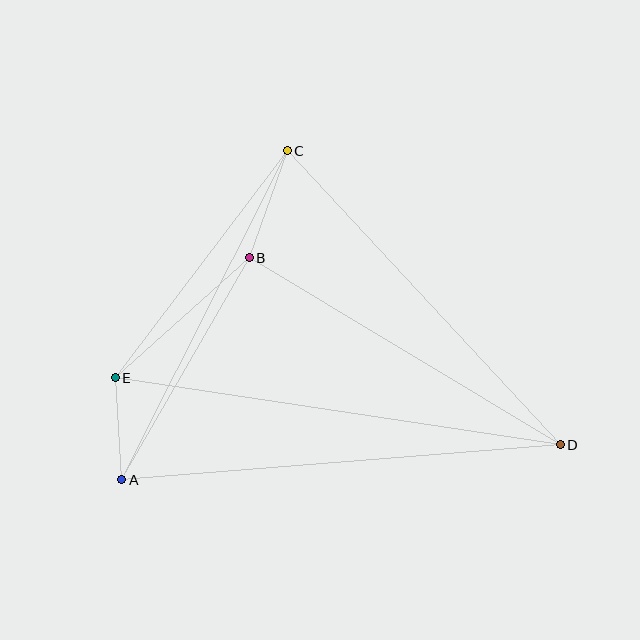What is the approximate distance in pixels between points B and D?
The distance between B and D is approximately 363 pixels.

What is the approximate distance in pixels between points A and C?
The distance between A and C is approximately 368 pixels.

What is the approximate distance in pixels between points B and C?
The distance between B and C is approximately 114 pixels.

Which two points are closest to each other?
Points A and E are closest to each other.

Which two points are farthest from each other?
Points D and E are farthest from each other.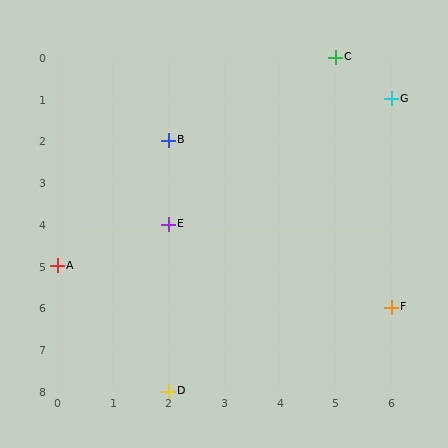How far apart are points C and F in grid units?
Points C and F are 1 column and 6 rows apart (about 6.1 grid units diagonally).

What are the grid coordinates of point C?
Point C is at grid coordinates (5, 0).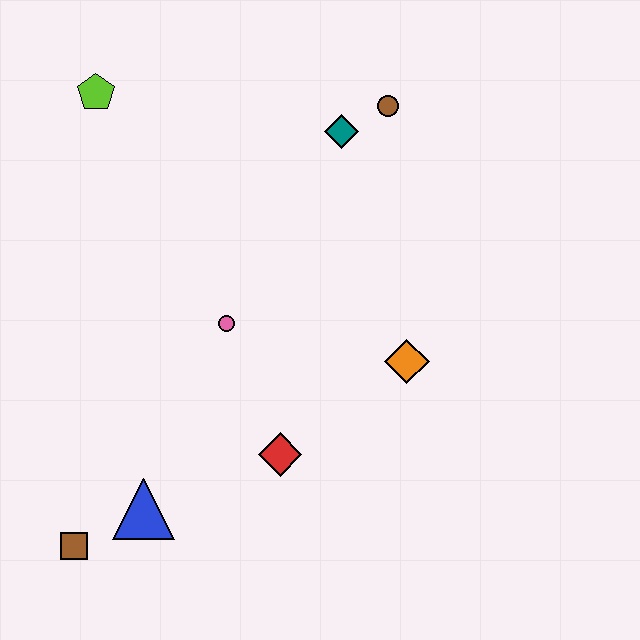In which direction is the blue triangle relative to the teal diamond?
The blue triangle is below the teal diamond.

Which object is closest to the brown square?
The blue triangle is closest to the brown square.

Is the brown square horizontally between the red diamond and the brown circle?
No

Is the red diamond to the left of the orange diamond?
Yes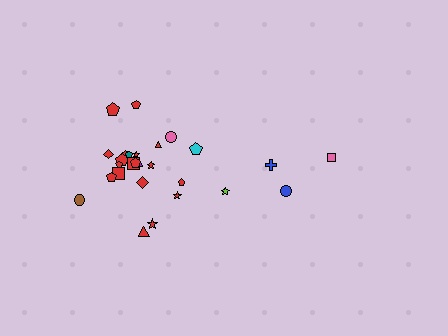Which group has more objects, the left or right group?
The left group.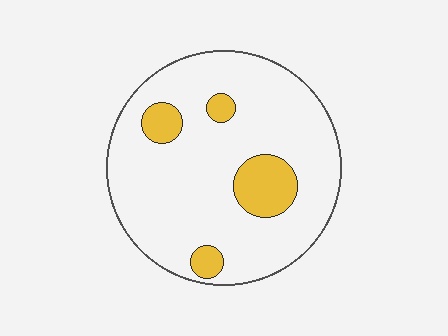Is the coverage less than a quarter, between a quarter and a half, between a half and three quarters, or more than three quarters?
Less than a quarter.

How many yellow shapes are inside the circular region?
4.